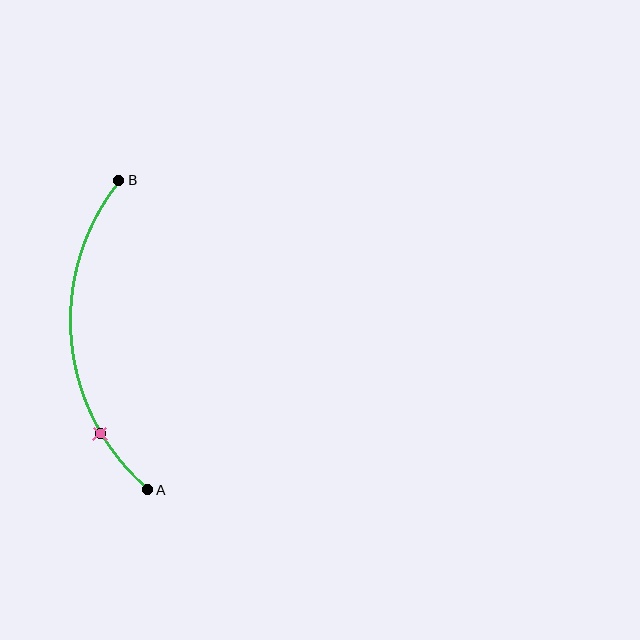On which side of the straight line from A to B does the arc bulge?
The arc bulges to the left of the straight line connecting A and B.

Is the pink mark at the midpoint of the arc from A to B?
No. The pink mark lies on the arc but is closer to endpoint A. The arc midpoint would be at the point on the curve equidistant along the arc from both A and B.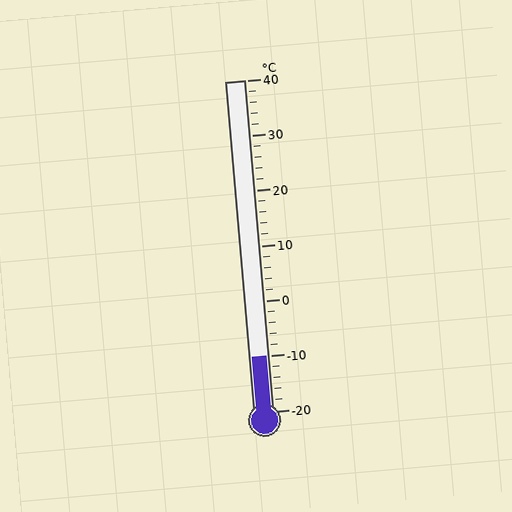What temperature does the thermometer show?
The thermometer shows approximately -10°C.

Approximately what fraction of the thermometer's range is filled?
The thermometer is filled to approximately 15% of its range.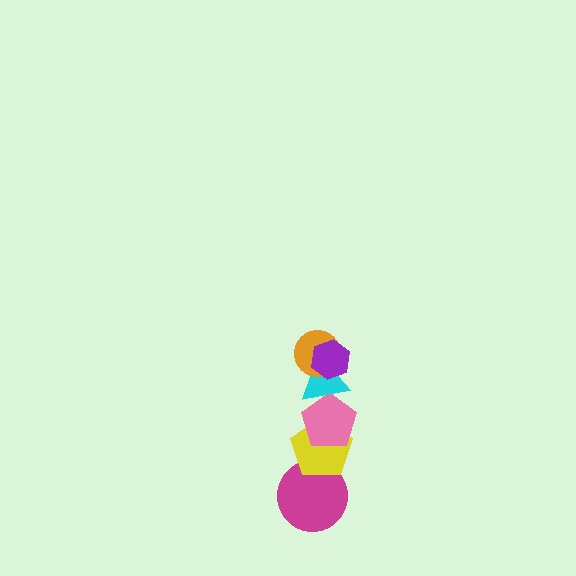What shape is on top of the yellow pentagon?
The pink pentagon is on top of the yellow pentagon.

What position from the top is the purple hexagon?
The purple hexagon is 1st from the top.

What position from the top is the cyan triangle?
The cyan triangle is 3rd from the top.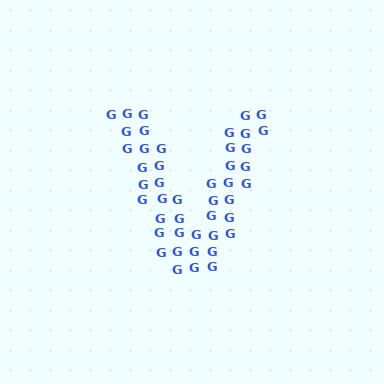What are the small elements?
The small elements are letter G's.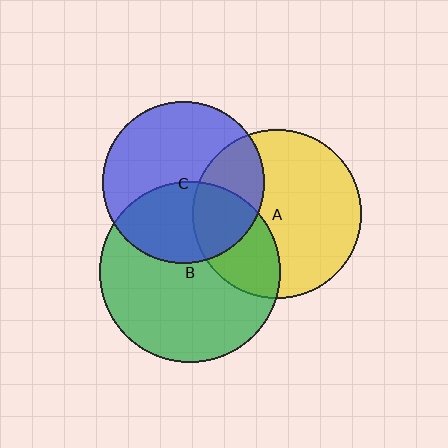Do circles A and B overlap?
Yes.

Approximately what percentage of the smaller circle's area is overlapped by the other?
Approximately 30%.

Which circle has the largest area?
Circle B (green).